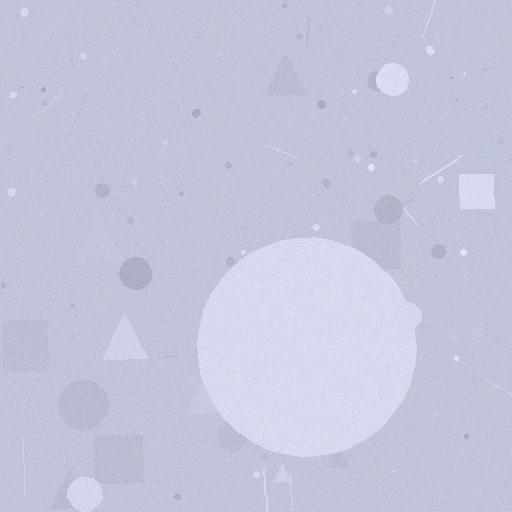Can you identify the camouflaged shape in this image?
The camouflaged shape is a circle.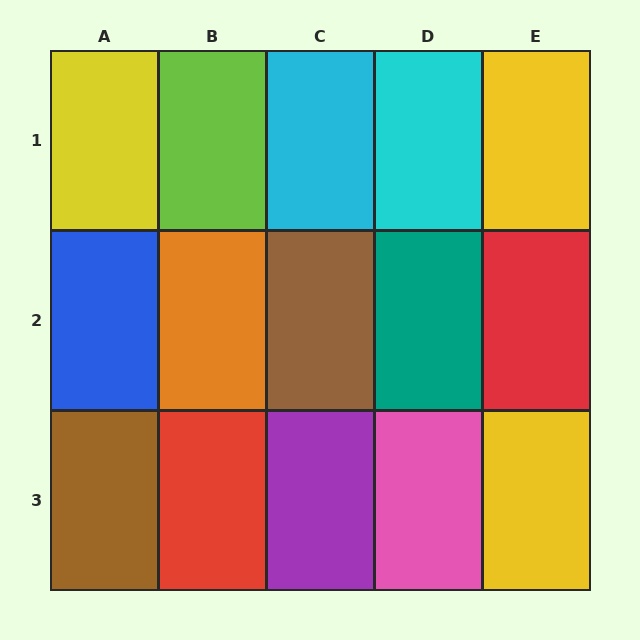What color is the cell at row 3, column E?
Yellow.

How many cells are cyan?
2 cells are cyan.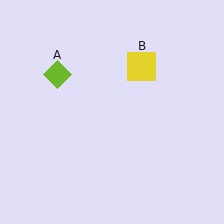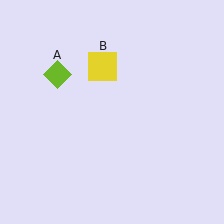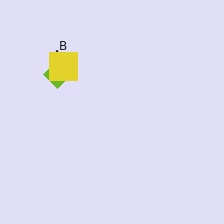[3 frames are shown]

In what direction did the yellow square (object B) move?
The yellow square (object B) moved left.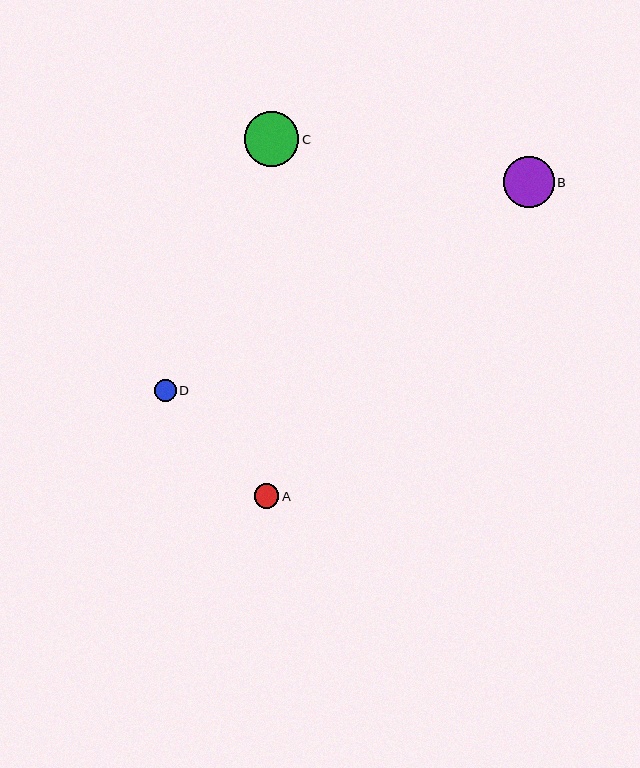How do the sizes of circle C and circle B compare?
Circle C and circle B are approximately the same size.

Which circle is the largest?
Circle C is the largest with a size of approximately 55 pixels.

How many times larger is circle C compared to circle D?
Circle C is approximately 2.5 times the size of circle D.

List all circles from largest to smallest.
From largest to smallest: C, B, A, D.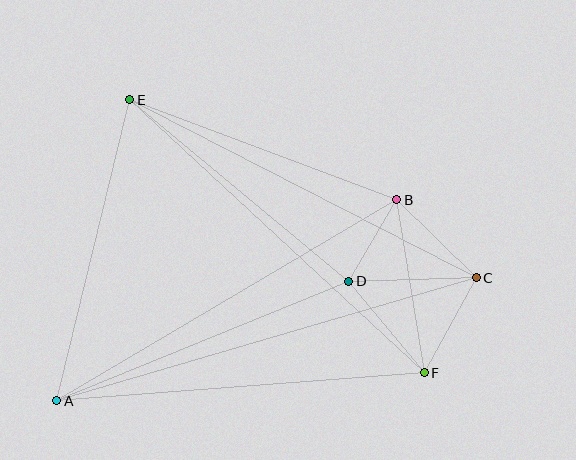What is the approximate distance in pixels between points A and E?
The distance between A and E is approximately 310 pixels.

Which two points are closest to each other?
Points B and D are closest to each other.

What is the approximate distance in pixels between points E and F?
The distance between E and F is approximately 401 pixels.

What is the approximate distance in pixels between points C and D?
The distance between C and D is approximately 128 pixels.